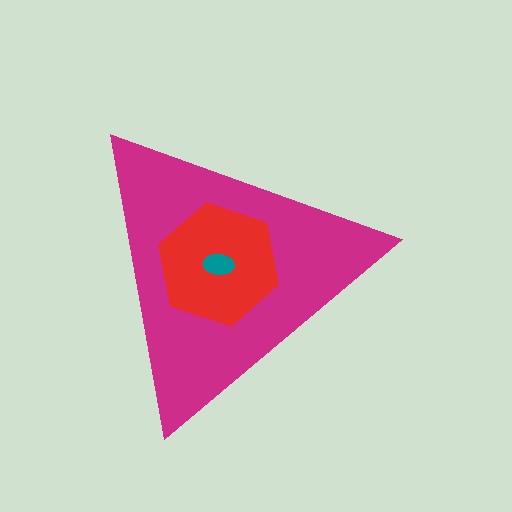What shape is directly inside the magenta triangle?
The red hexagon.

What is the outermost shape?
The magenta triangle.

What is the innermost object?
The teal ellipse.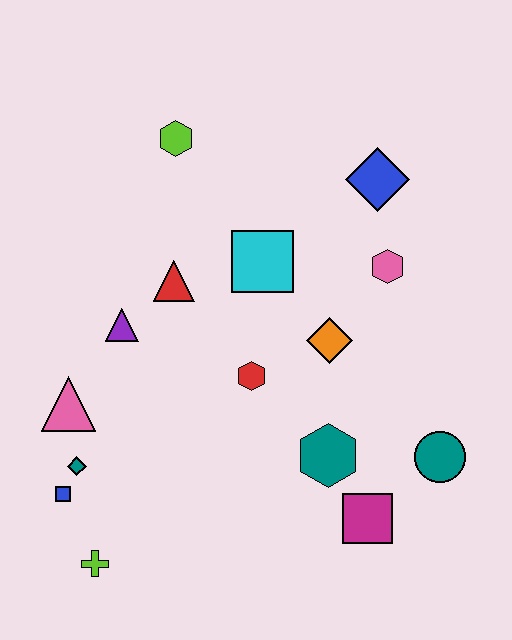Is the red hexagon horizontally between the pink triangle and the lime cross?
No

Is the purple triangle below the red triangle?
Yes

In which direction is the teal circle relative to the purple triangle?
The teal circle is to the right of the purple triangle.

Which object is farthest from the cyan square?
The lime cross is farthest from the cyan square.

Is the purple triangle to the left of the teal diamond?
No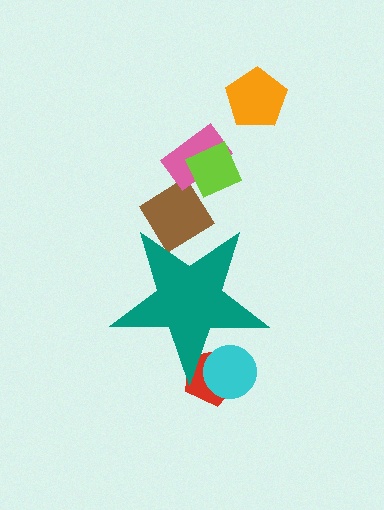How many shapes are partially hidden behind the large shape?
3 shapes are partially hidden.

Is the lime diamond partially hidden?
No, the lime diamond is fully visible.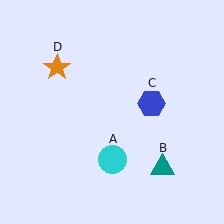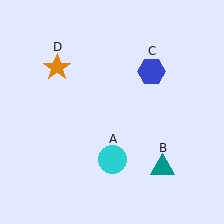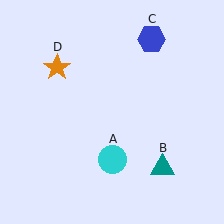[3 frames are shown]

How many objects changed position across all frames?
1 object changed position: blue hexagon (object C).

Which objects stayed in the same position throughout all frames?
Cyan circle (object A) and teal triangle (object B) and orange star (object D) remained stationary.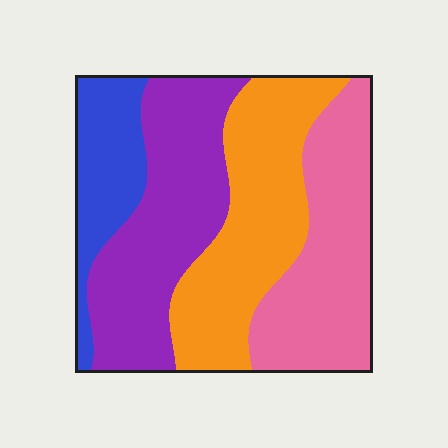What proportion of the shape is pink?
Pink takes up between a quarter and a half of the shape.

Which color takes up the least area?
Blue, at roughly 15%.